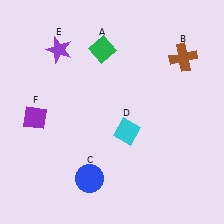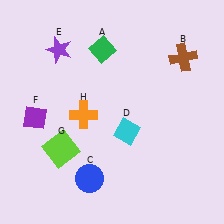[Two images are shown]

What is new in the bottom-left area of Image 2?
A lime square (G) was added in the bottom-left area of Image 2.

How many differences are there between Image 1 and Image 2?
There are 2 differences between the two images.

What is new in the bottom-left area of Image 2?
An orange cross (H) was added in the bottom-left area of Image 2.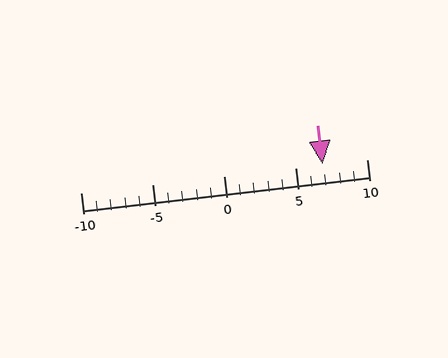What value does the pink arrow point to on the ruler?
The pink arrow points to approximately 7.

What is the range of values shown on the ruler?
The ruler shows values from -10 to 10.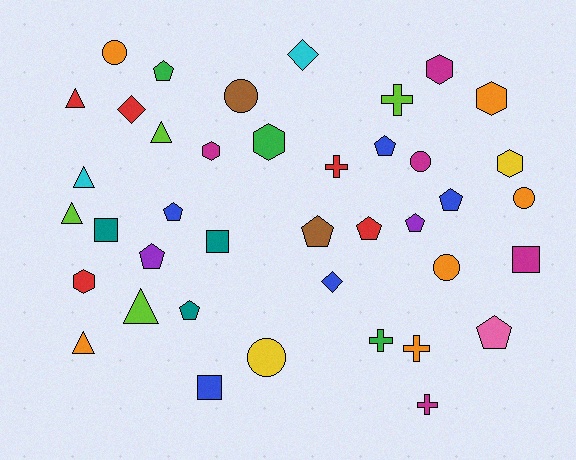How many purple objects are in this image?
There are 2 purple objects.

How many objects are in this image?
There are 40 objects.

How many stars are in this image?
There are no stars.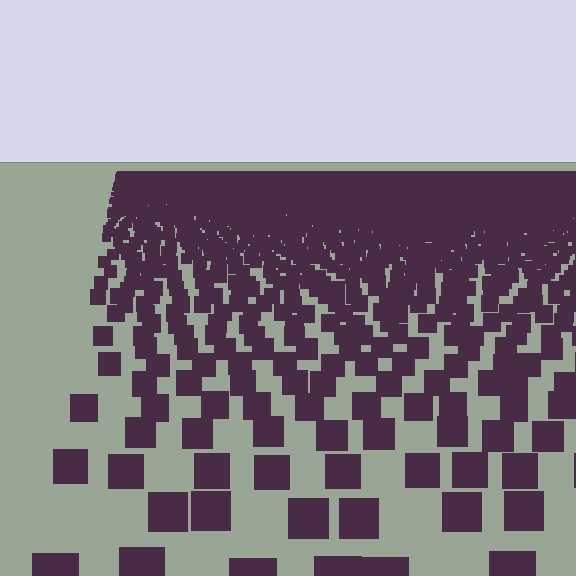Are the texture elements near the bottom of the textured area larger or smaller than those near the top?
Larger. Near the bottom, elements are closer to the viewer and appear at a bigger on-screen size.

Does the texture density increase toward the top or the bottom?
Density increases toward the top.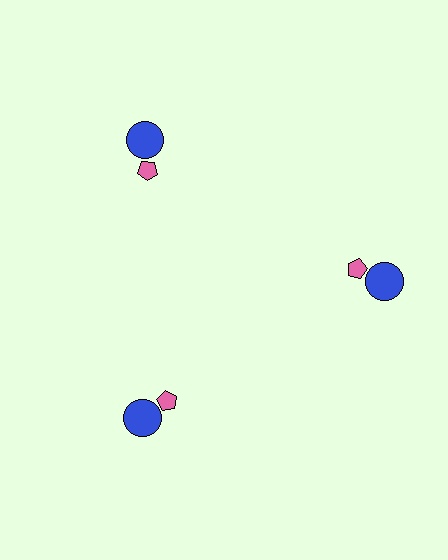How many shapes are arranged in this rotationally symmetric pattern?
There are 6 shapes, arranged in 3 groups of 2.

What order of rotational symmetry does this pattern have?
This pattern has 3-fold rotational symmetry.